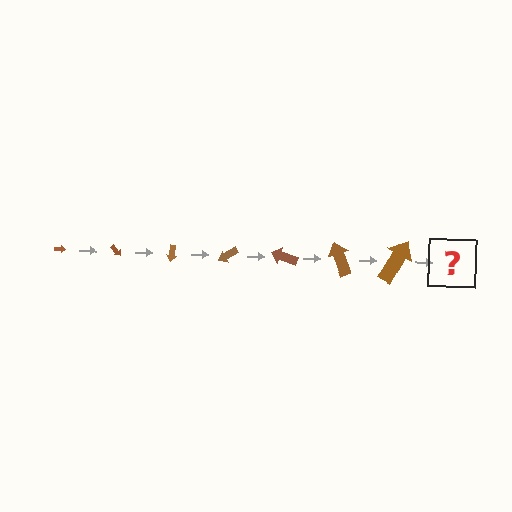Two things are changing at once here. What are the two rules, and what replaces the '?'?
The two rules are that the arrow grows larger each step and it rotates 50 degrees each step. The '?' should be an arrow, larger than the previous one and rotated 350 degrees from the start.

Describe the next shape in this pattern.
It should be an arrow, larger than the previous one and rotated 350 degrees from the start.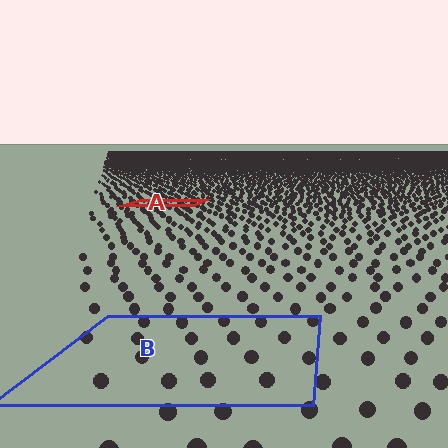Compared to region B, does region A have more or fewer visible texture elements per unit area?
Region A has more texture elements per unit area — they are packed more densely because it is farther away.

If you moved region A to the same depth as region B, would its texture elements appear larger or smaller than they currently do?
They would appear larger. At a closer depth, the same texture elements are projected at a bigger on-screen size.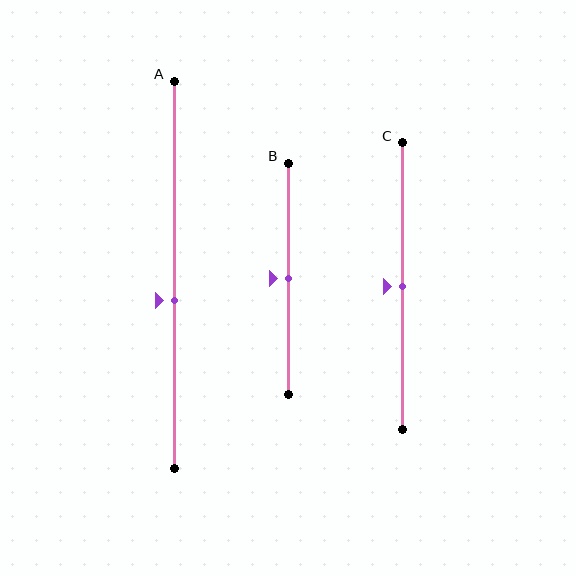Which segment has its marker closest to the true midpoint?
Segment B has its marker closest to the true midpoint.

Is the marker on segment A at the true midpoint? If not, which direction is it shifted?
No, the marker on segment A is shifted downward by about 7% of the segment length.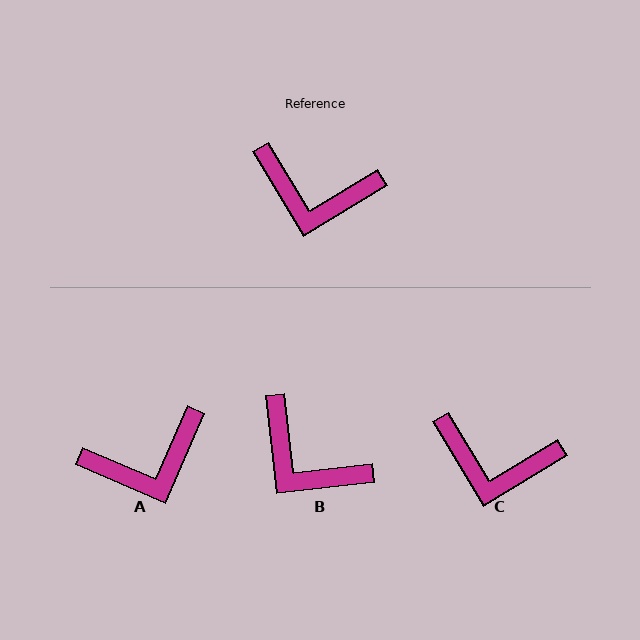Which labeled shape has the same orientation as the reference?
C.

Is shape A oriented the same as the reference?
No, it is off by about 36 degrees.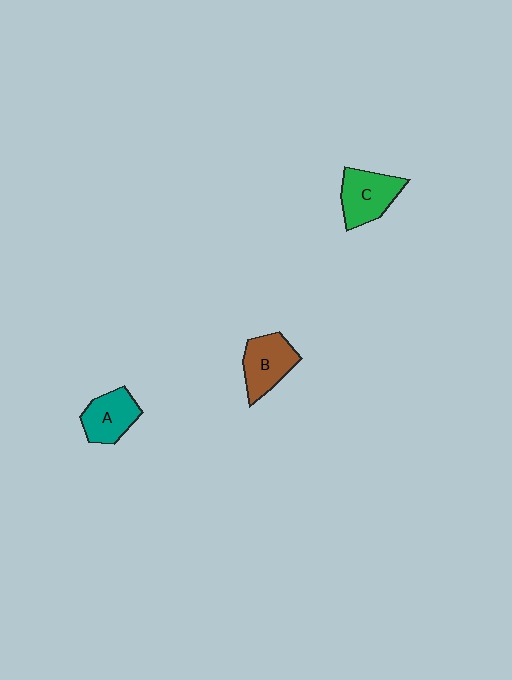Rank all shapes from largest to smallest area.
From largest to smallest: C (green), B (brown), A (teal).